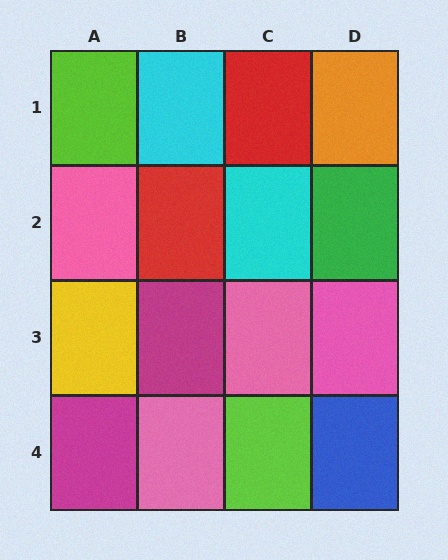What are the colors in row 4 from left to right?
Magenta, pink, lime, blue.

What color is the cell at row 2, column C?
Cyan.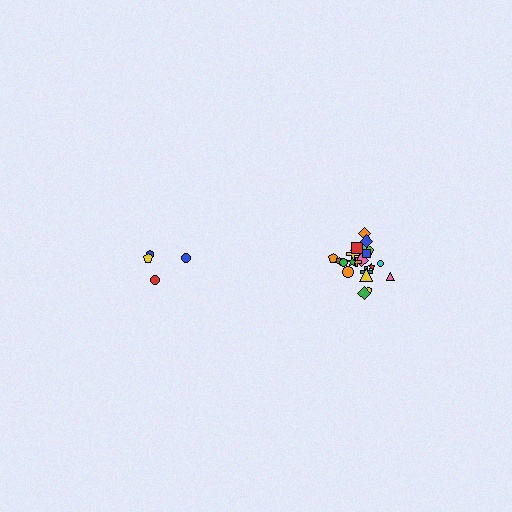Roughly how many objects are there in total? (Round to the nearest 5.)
Roughly 25 objects in total.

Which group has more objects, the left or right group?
The right group.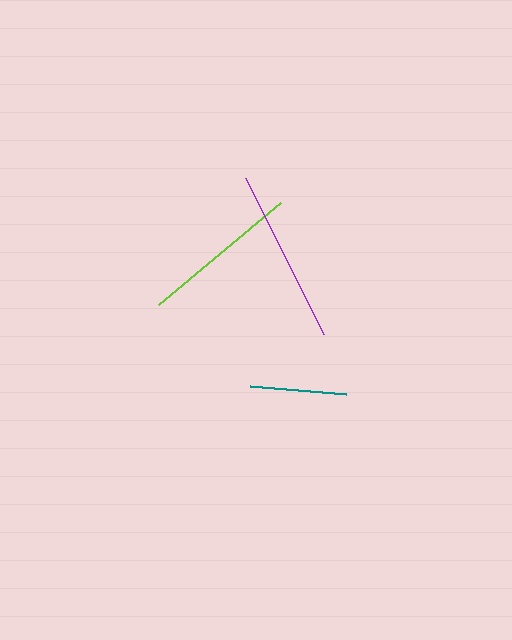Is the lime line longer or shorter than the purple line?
The purple line is longer than the lime line.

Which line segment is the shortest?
The teal line is the shortest at approximately 96 pixels.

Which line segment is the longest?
The purple line is the longest at approximately 174 pixels.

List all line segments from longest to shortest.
From longest to shortest: purple, lime, teal.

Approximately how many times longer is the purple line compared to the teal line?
The purple line is approximately 1.8 times the length of the teal line.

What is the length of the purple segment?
The purple segment is approximately 174 pixels long.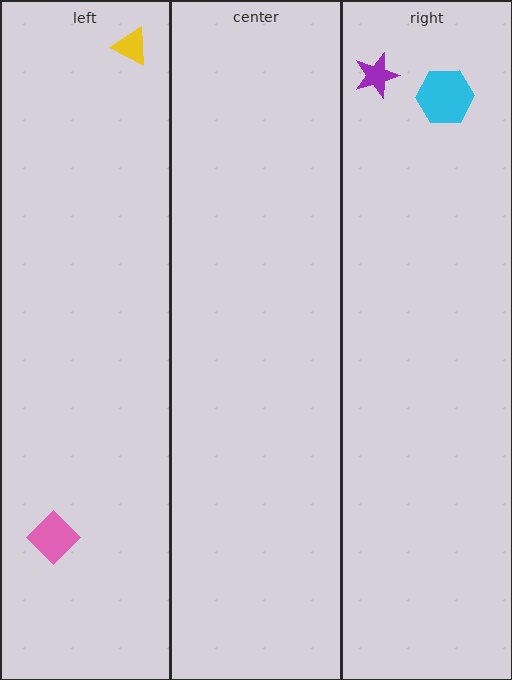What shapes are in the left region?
The yellow triangle, the pink diamond.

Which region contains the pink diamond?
The left region.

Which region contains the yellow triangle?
The left region.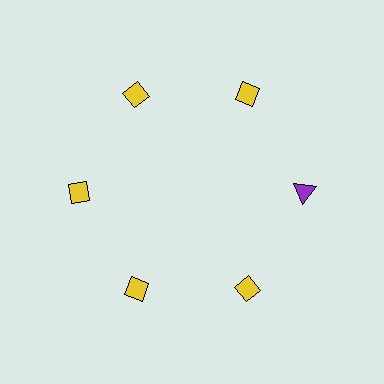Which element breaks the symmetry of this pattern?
The purple triangle at roughly the 3 o'clock position breaks the symmetry. All other shapes are yellow diamonds.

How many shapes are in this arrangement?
There are 6 shapes arranged in a ring pattern.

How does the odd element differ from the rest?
It differs in both color (purple instead of yellow) and shape (triangle instead of diamond).